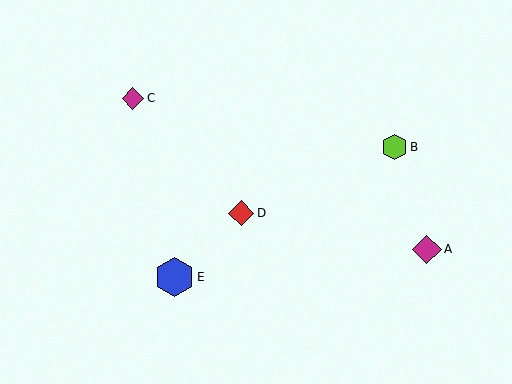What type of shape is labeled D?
Shape D is a red diamond.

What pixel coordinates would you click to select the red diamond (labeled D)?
Click at (241, 213) to select the red diamond D.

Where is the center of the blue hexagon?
The center of the blue hexagon is at (175, 277).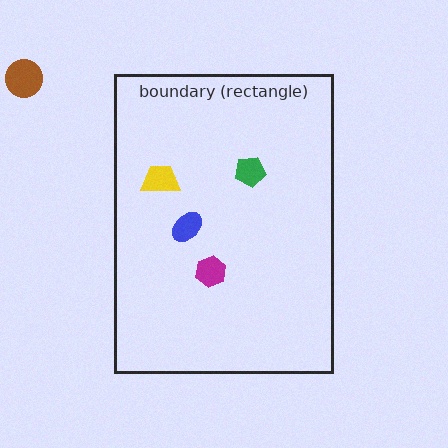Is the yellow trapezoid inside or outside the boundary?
Inside.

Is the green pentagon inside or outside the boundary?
Inside.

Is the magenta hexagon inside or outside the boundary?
Inside.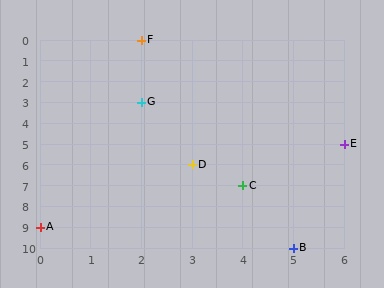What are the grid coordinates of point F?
Point F is at grid coordinates (2, 0).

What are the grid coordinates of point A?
Point A is at grid coordinates (0, 9).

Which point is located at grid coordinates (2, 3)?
Point G is at (2, 3).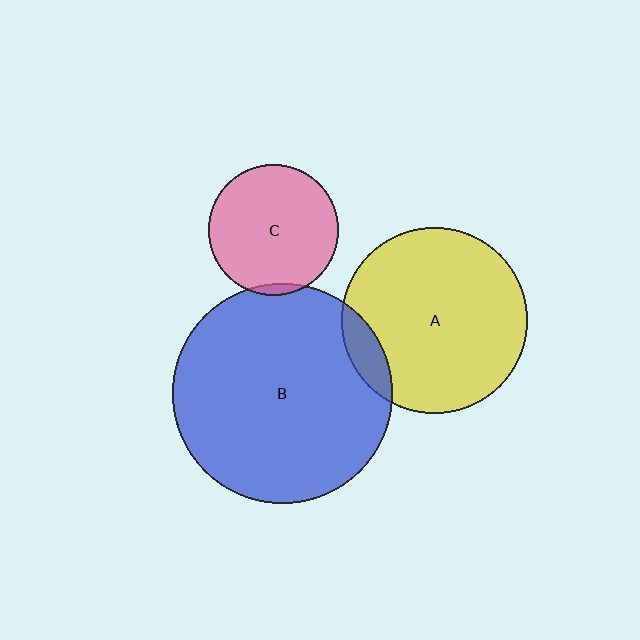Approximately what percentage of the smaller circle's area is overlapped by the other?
Approximately 10%.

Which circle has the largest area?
Circle B (blue).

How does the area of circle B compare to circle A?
Approximately 1.4 times.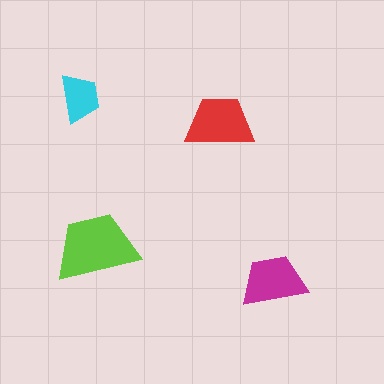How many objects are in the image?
There are 4 objects in the image.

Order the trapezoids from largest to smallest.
the lime one, the red one, the magenta one, the cyan one.